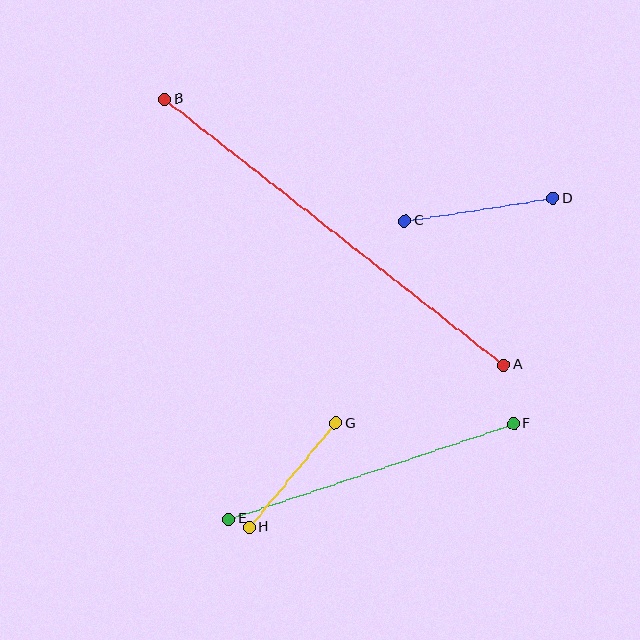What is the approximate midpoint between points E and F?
The midpoint is at approximately (371, 471) pixels.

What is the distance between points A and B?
The distance is approximately 431 pixels.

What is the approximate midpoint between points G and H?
The midpoint is at approximately (293, 475) pixels.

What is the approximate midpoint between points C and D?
The midpoint is at approximately (479, 210) pixels.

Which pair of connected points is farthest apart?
Points A and B are farthest apart.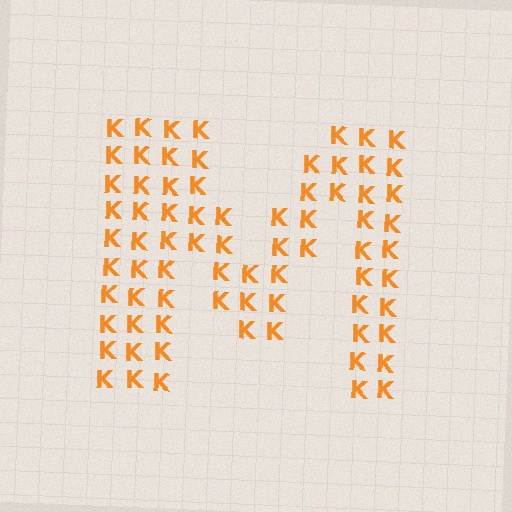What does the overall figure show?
The overall figure shows the letter M.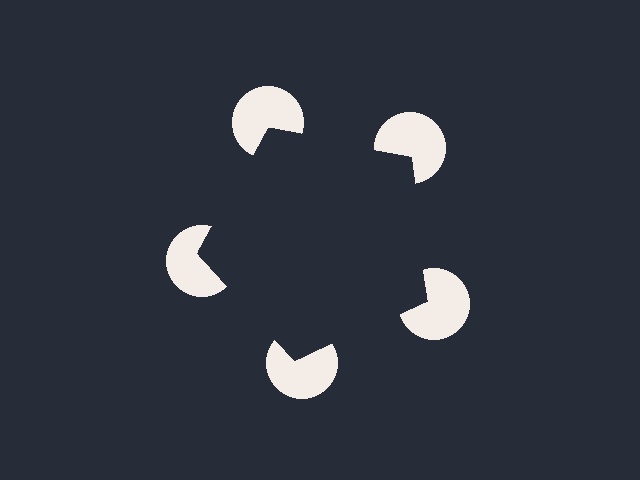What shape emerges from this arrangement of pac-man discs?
An illusory pentagon — its edges are inferred from the aligned wedge cuts in the pac-man discs, not physically drawn.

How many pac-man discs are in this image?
There are 5 — one at each vertex of the illusory pentagon.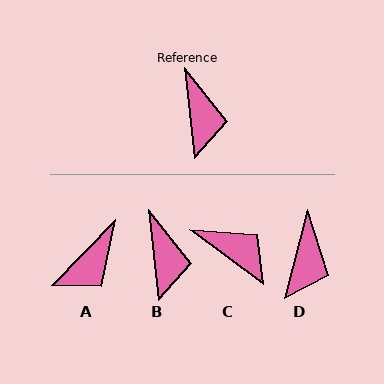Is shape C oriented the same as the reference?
No, it is off by about 47 degrees.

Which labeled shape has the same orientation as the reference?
B.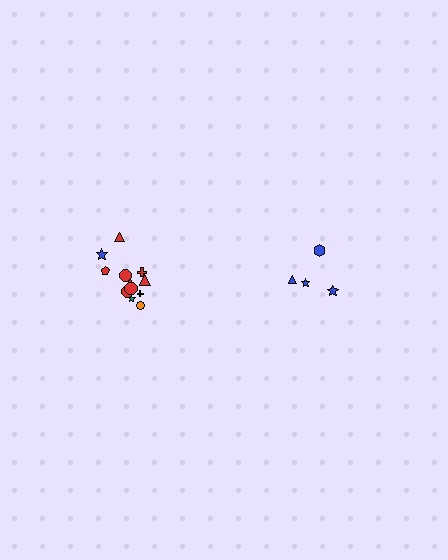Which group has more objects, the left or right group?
The left group.